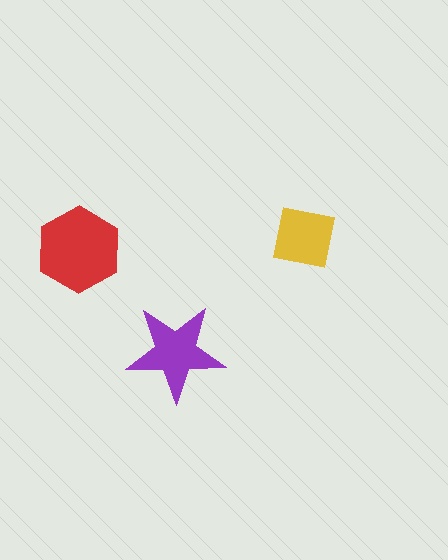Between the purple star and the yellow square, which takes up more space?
The purple star.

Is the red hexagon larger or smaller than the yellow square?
Larger.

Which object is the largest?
The red hexagon.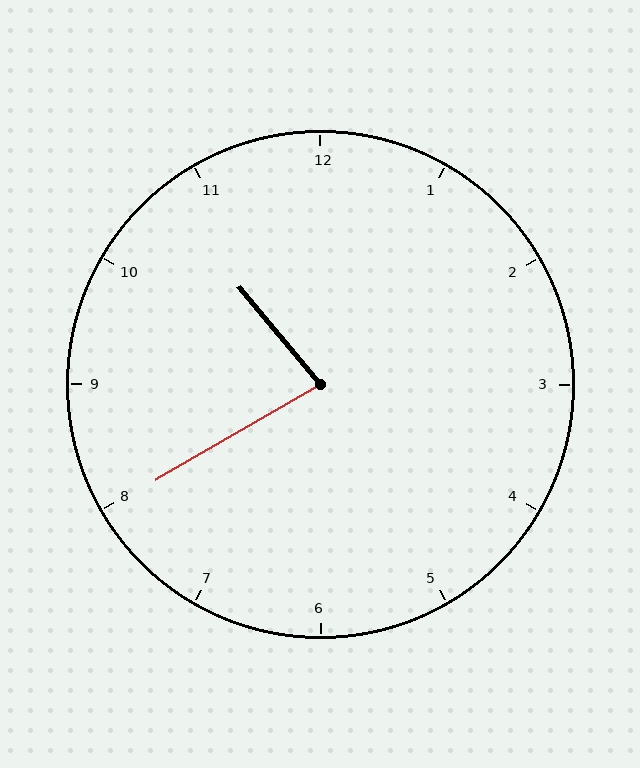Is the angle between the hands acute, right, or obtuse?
It is acute.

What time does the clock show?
10:40.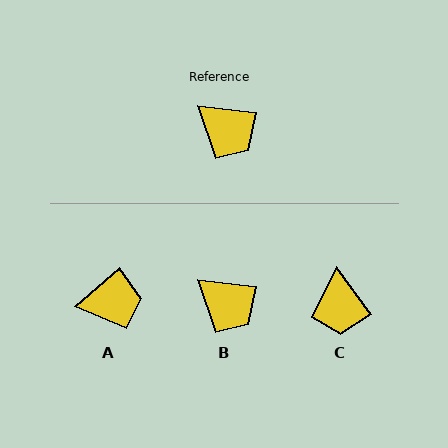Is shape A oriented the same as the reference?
No, it is off by about 48 degrees.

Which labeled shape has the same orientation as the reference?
B.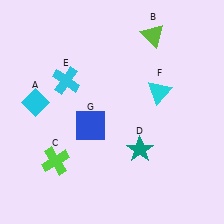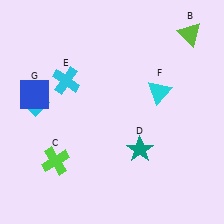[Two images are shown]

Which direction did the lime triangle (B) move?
The lime triangle (B) moved right.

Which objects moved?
The objects that moved are: the lime triangle (B), the blue square (G).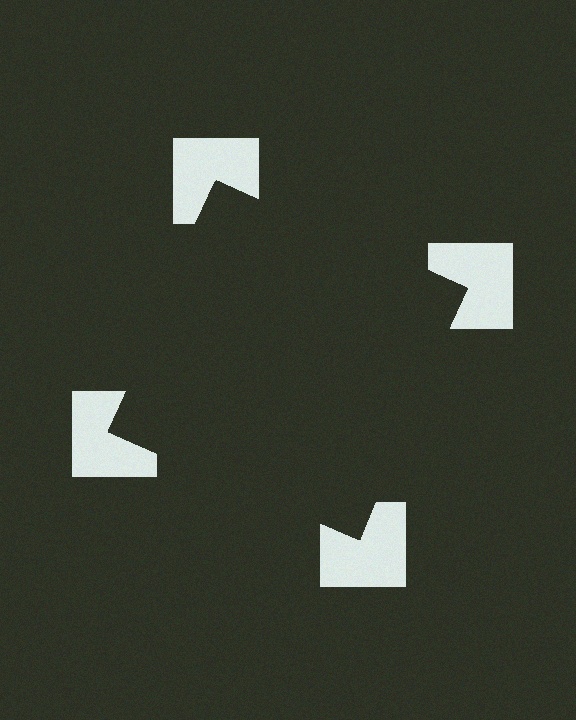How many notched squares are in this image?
There are 4 — one at each vertex of the illusory square.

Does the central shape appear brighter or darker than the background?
It typically appears slightly darker than the background, even though no actual brightness change is drawn.